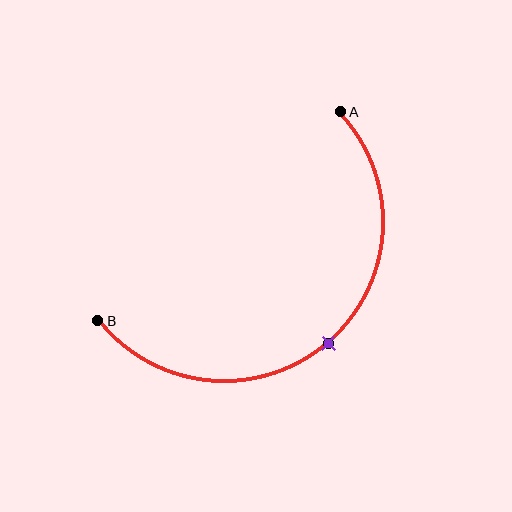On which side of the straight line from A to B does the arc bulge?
The arc bulges below and to the right of the straight line connecting A and B.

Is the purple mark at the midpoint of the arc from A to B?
Yes. The purple mark lies on the arc at equal arc-length from both A and B — it is the arc midpoint.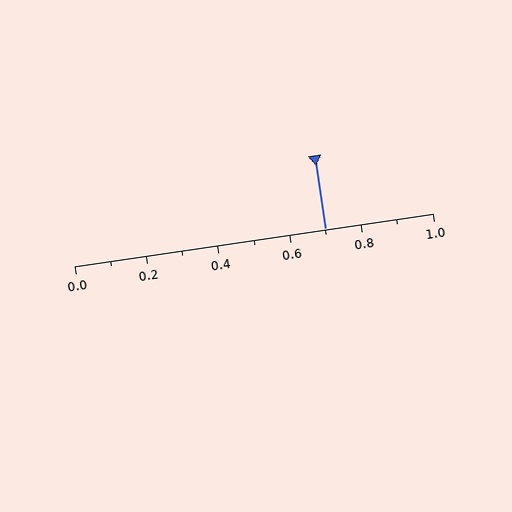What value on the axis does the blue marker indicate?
The marker indicates approximately 0.7.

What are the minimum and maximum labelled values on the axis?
The axis runs from 0.0 to 1.0.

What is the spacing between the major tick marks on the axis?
The major ticks are spaced 0.2 apart.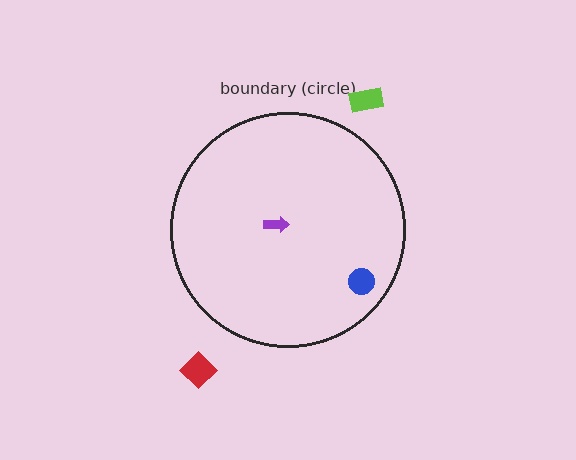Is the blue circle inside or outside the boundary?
Inside.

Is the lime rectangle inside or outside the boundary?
Outside.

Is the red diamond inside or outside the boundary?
Outside.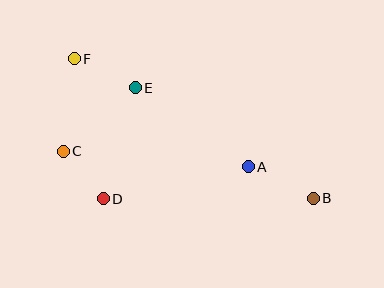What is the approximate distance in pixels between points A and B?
The distance between A and B is approximately 72 pixels.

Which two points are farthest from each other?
Points B and F are farthest from each other.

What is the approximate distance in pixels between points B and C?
The distance between B and C is approximately 254 pixels.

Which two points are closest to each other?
Points C and D are closest to each other.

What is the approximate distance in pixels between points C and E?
The distance between C and E is approximately 96 pixels.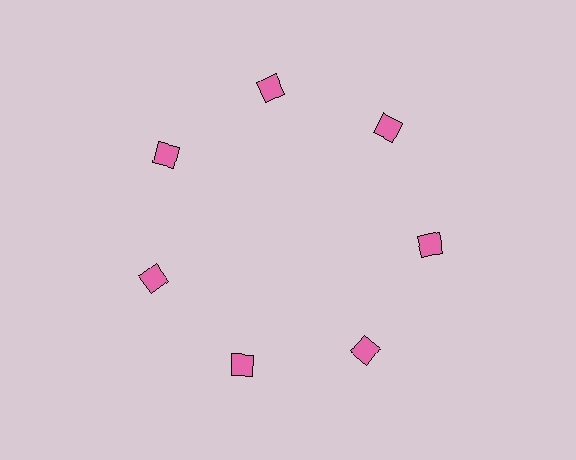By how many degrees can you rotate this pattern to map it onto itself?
The pattern maps onto itself every 51 degrees of rotation.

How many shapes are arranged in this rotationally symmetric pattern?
There are 7 shapes, arranged in 7 groups of 1.